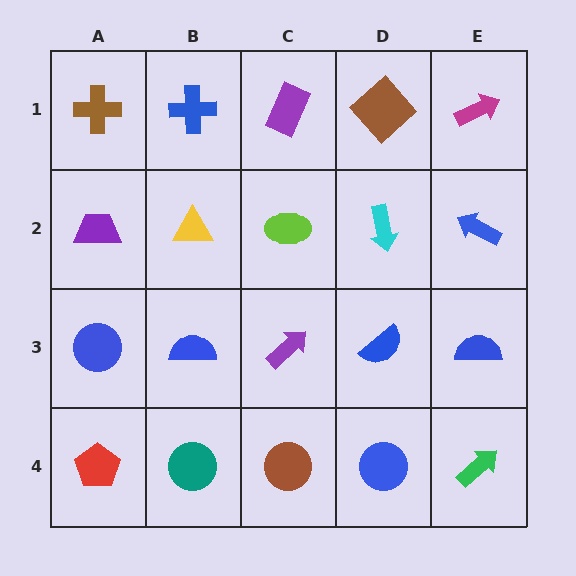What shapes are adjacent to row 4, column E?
A blue semicircle (row 3, column E), a blue circle (row 4, column D).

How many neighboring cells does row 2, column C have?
4.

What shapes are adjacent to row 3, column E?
A blue arrow (row 2, column E), a green arrow (row 4, column E), a blue semicircle (row 3, column D).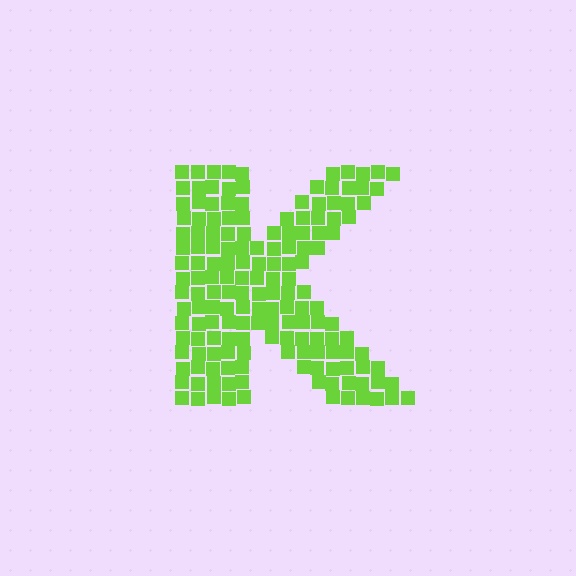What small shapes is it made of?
It is made of small squares.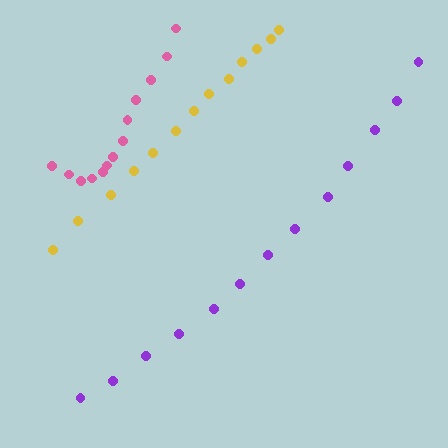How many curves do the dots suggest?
There are 3 distinct paths.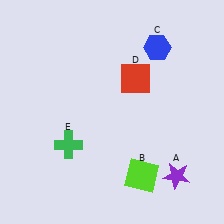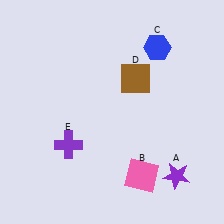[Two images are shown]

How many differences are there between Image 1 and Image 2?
There are 3 differences between the two images.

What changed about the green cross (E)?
In Image 1, E is green. In Image 2, it changed to purple.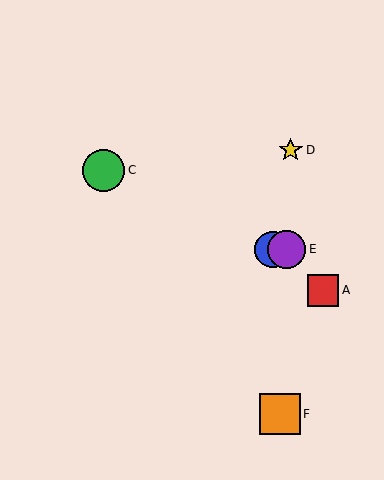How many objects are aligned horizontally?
2 objects (B, E) are aligned horizontally.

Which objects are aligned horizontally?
Objects B, E are aligned horizontally.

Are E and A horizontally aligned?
No, E is at y≈249 and A is at y≈290.